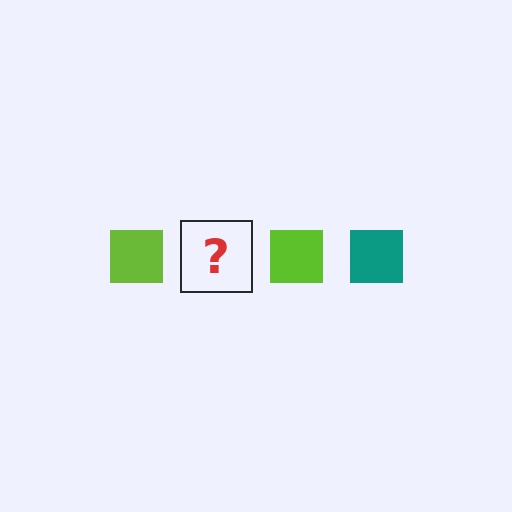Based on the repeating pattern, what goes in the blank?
The blank should be a teal square.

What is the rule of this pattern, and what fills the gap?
The rule is that the pattern cycles through lime, teal squares. The gap should be filled with a teal square.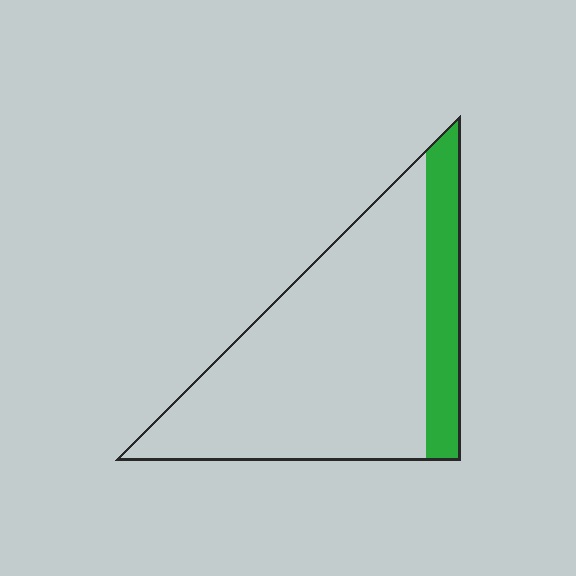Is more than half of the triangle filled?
No.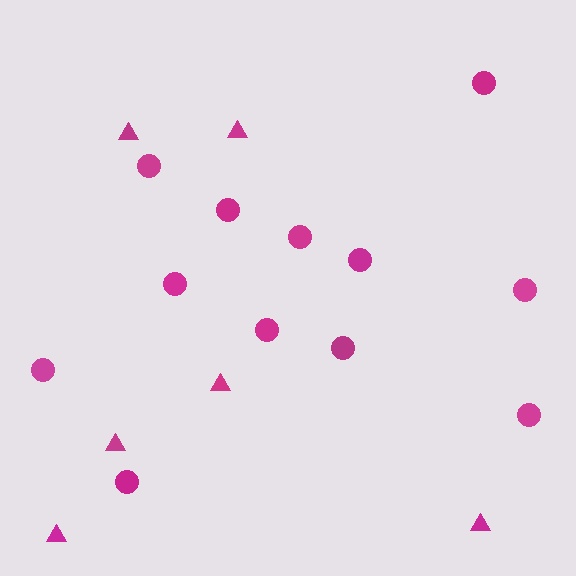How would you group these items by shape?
There are 2 groups: one group of circles (12) and one group of triangles (6).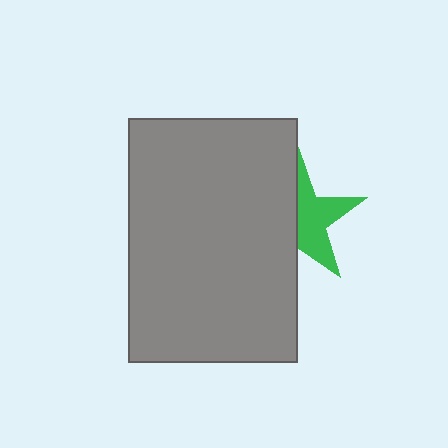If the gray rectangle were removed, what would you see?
You would see the complete green star.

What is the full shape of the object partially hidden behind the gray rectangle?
The partially hidden object is a green star.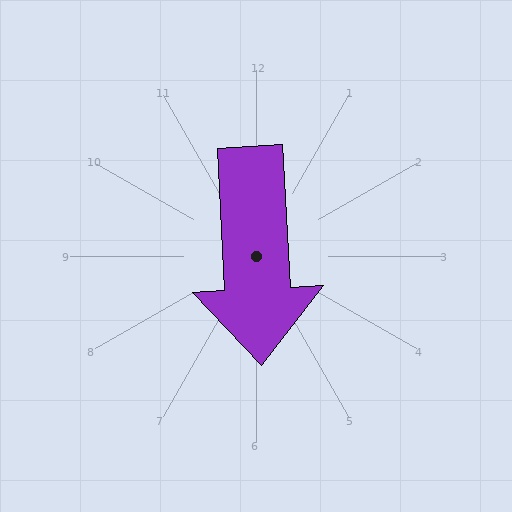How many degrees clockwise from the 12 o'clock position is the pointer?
Approximately 177 degrees.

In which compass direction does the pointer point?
South.